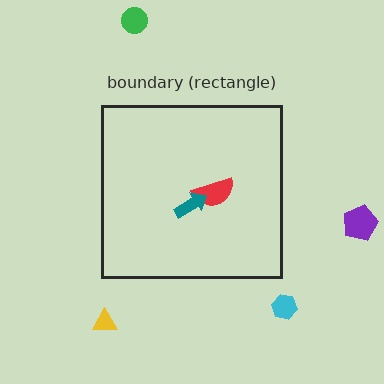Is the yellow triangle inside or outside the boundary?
Outside.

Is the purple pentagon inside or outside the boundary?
Outside.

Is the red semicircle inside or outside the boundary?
Inside.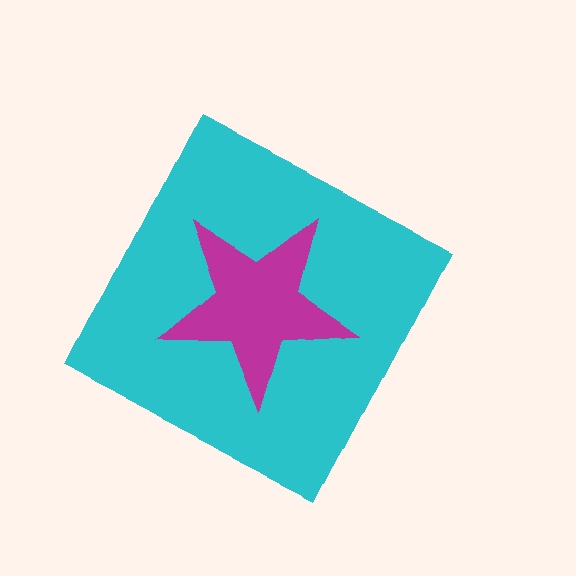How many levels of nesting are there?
2.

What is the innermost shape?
The magenta star.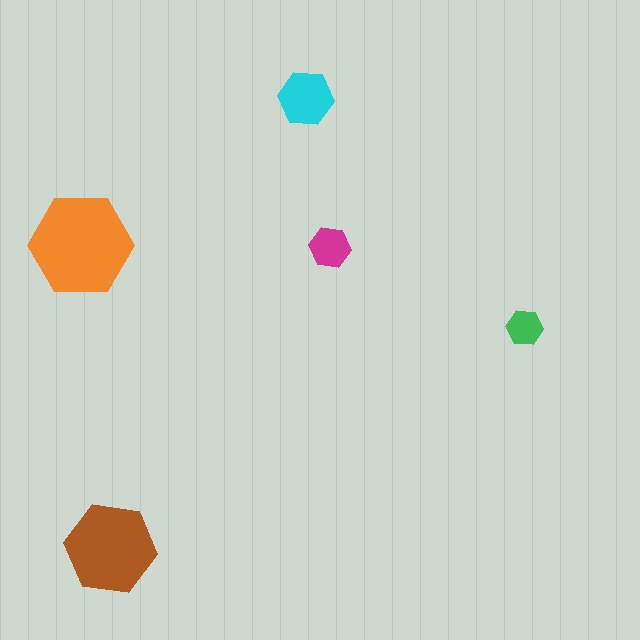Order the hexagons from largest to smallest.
the orange one, the brown one, the cyan one, the magenta one, the green one.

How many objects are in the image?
There are 5 objects in the image.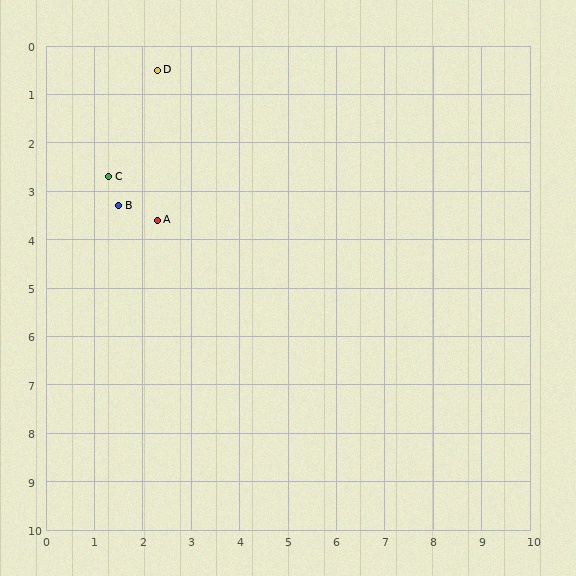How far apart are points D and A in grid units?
Points D and A are about 3.1 grid units apart.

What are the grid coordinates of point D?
Point D is at approximately (2.3, 0.5).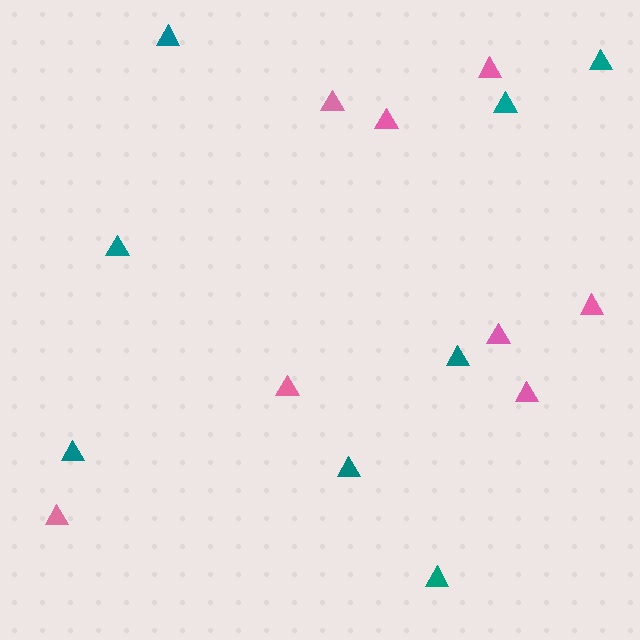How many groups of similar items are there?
There are 2 groups: one group of teal triangles (8) and one group of pink triangles (8).